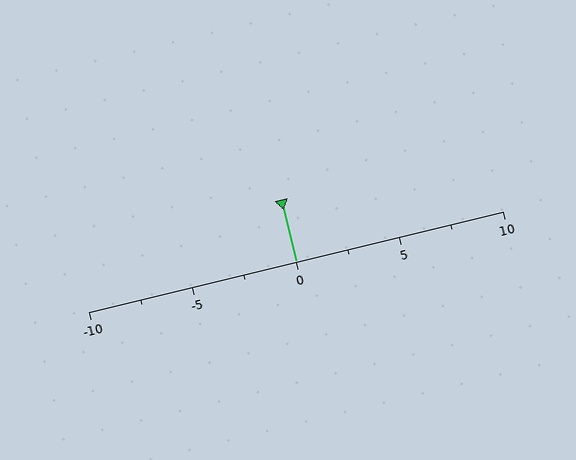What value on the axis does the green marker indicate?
The marker indicates approximately 0.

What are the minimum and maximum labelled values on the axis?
The axis runs from -10 to 10.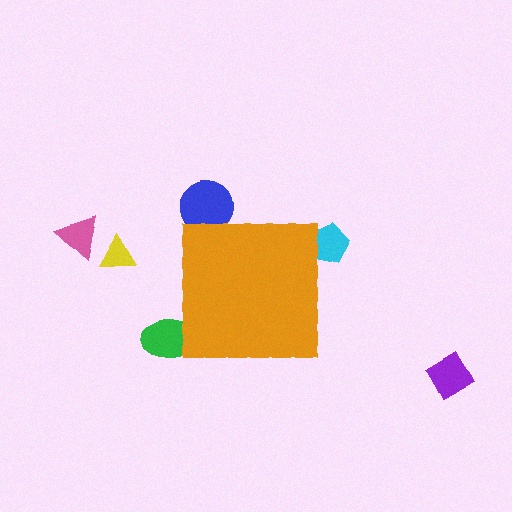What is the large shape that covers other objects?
An orange square.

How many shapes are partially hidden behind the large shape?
3 shapes are partially hidden.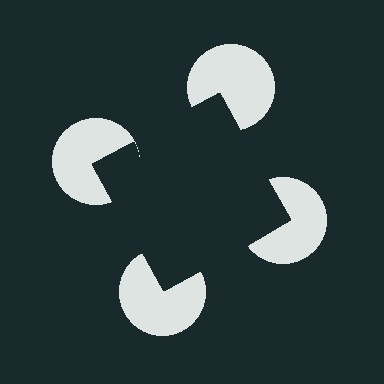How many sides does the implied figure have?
4 sides.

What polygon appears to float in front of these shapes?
An illusory square — its edges are inferred from the aligned wedge cuts in the pac-man discs, not physically drawn.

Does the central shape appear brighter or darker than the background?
It typically appears slightly darker than the background, even though no actual brightness change is drawn.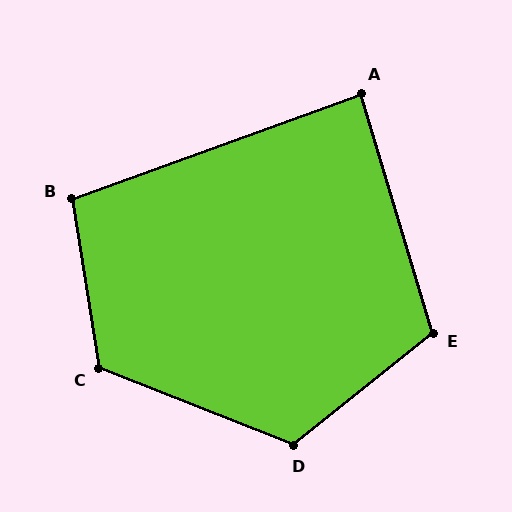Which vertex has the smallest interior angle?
A, at approximately 87 degrees.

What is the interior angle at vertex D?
Approximately 120 degrees (obtuse).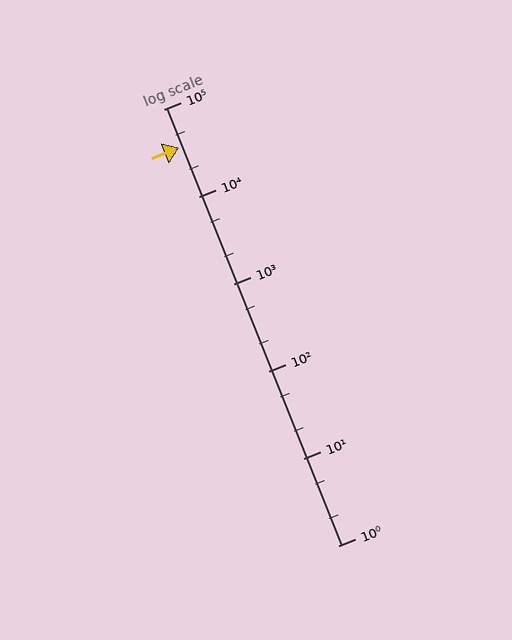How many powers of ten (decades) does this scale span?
The scale spans 5 decades, from 1 to 100000.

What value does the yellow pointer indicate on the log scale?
The pointer indicates approximately 36000.